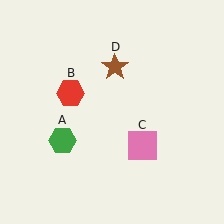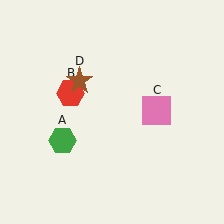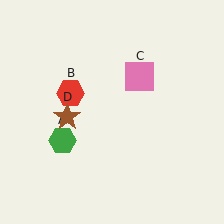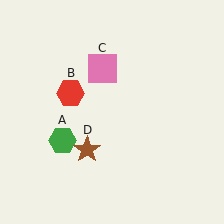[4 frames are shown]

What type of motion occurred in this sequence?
The pink square (object C), brown star (object D) rotated counterclockwise around the center of the scene.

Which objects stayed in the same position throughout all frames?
Green hexagon (object A) and red hexagon (object B) remained stationary.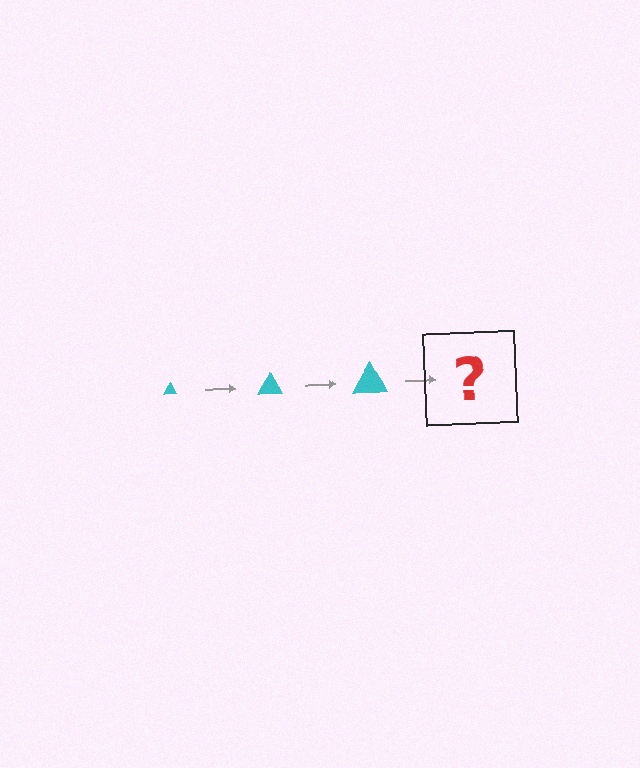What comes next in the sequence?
The next element should be a cyan triangle, larger than the previous one.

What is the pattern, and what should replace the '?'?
The pattern is that the triangle gets progressively larger each step. The '?' should be a cyan triangle, larger than the previous one.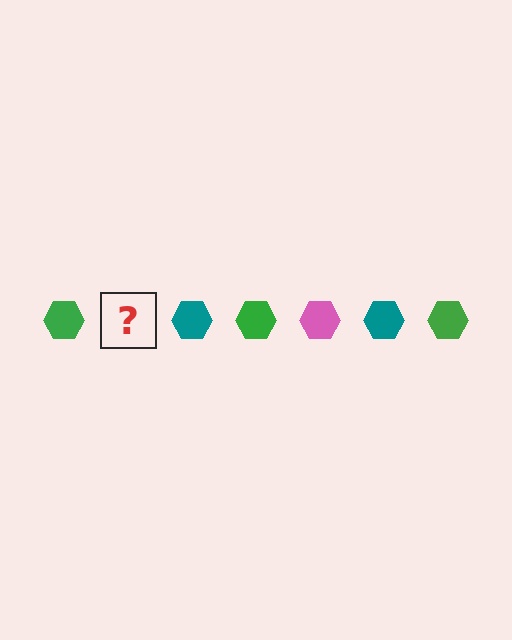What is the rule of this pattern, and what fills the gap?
The rule is that the pattern cycles through green, pink, teal hexagons. The gap should be filled with a pink hexagon.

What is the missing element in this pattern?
The missing element is a pink hexagon.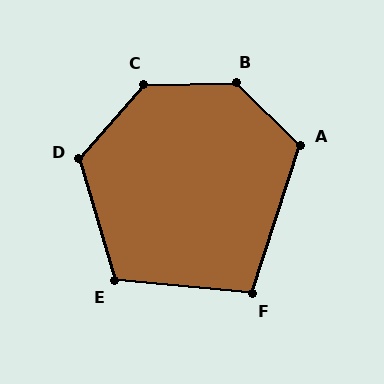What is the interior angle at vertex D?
Approximately 123 degrees (obtuse).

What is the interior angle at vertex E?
Approximately 111 degrees (obtuse).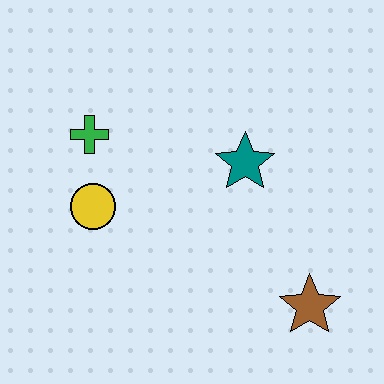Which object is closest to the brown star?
The teal star is closest to the brown star.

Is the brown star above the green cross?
No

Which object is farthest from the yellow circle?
The brown star is farthest from the yellow circle.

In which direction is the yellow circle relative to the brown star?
The yellow circle is to the left of the brown star.